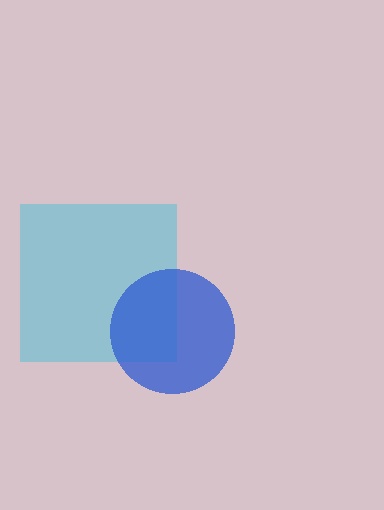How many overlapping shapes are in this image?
There are 2 overlapping shapes in the image.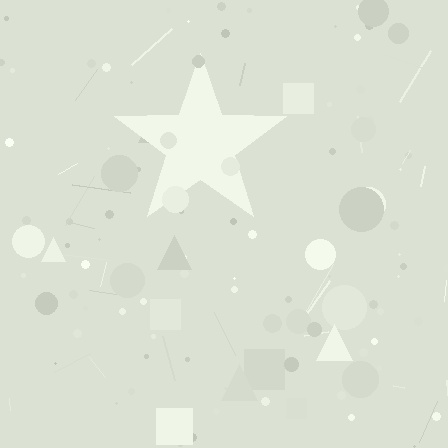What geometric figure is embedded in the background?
A star is embedded in the background.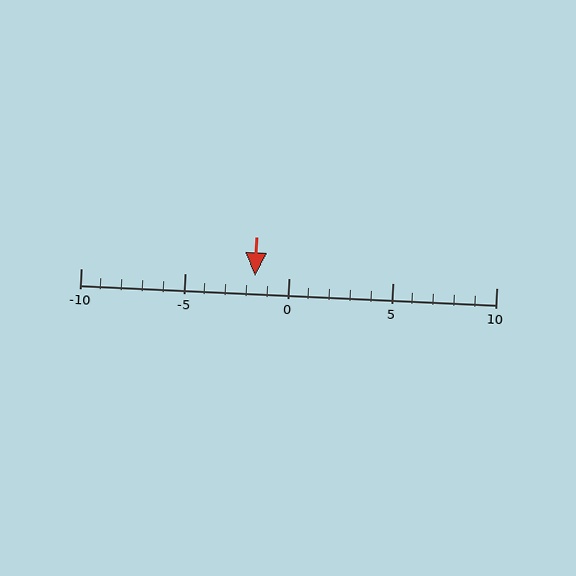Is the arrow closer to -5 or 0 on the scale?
The arrow is closer to 0.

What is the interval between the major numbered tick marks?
The major tick marks are spaced 5 units apart.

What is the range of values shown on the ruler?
The ruler shows values from -10 to 10.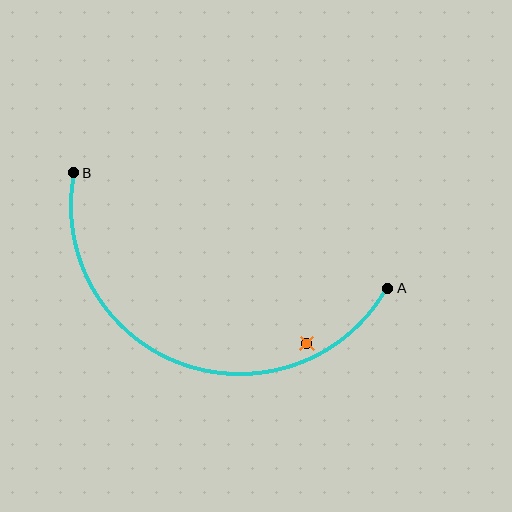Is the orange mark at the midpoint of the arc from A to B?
No — the orange mark does not lie on the arc at all. It sits slightly inside the curve.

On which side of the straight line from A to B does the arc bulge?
The arc bulges below the straight line connecting A and B.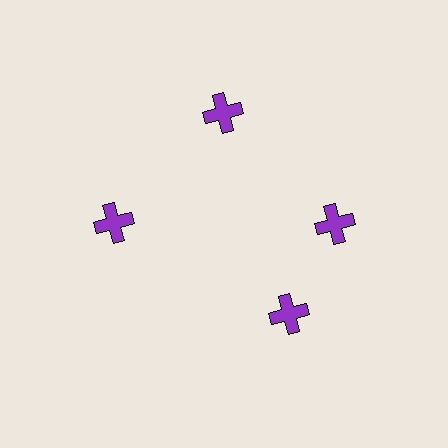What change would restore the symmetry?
The symmetry would be restored by rotating it back into even spacing with its neighbors so that all 4 crosses sit at equal angles and equal distance from the center.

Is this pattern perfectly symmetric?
No. The 4 purple crosses are arranged in a ring, but one element near the 6 o'clock position is rotated out of alignment along the ring, breaking the 4-fold rotational symmetry.